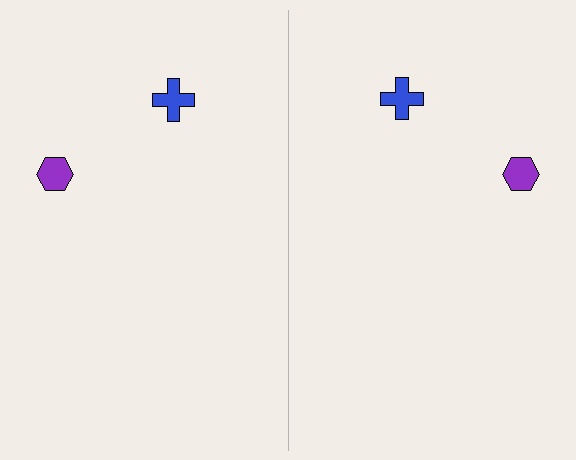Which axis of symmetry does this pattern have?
The pattern has a vertical axis of symmetry running through the center of the image.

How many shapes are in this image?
There are 4 shapes in this image.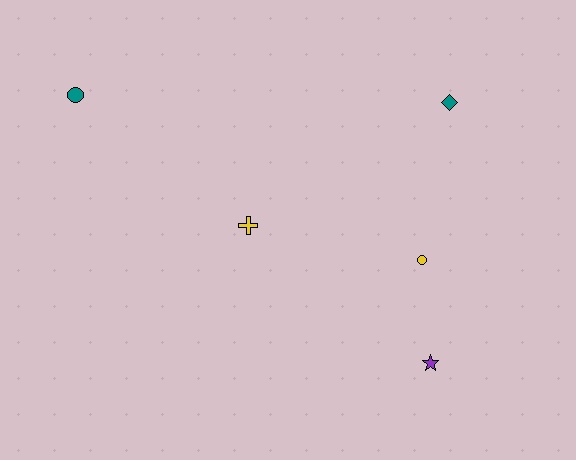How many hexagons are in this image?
There are no hexagons.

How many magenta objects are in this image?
There are no magenta objects.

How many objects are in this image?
There are 5 objects.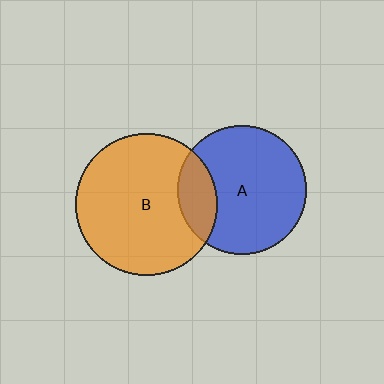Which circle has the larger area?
Circle B (orange).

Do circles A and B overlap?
Yes.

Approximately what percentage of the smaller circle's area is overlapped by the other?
Approximately 20%.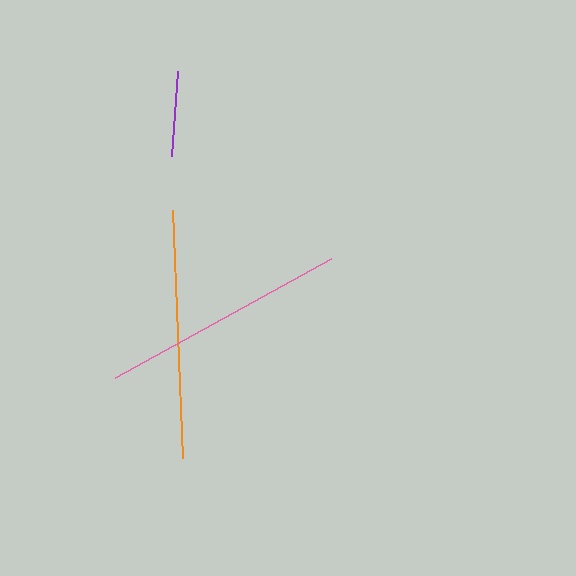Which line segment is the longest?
The orange line is the longest at approximately 249 pixels.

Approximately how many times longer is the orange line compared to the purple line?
The orange line is approximately 2.9 times the length of the purple line.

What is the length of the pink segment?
The pink segment is approximately 246 pixels long.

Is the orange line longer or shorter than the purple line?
The orange line is longer than the purple line.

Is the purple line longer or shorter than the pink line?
The pink line is longer than the purple line.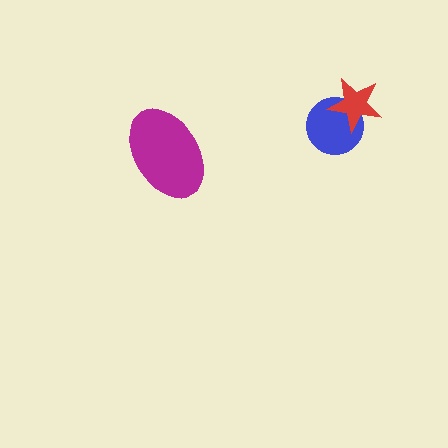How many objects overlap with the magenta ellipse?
0 objects overlap with the magenta ellipse.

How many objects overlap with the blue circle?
1 object overlaps with the blue circle.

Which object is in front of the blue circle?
The red star is in front of the blue circle.